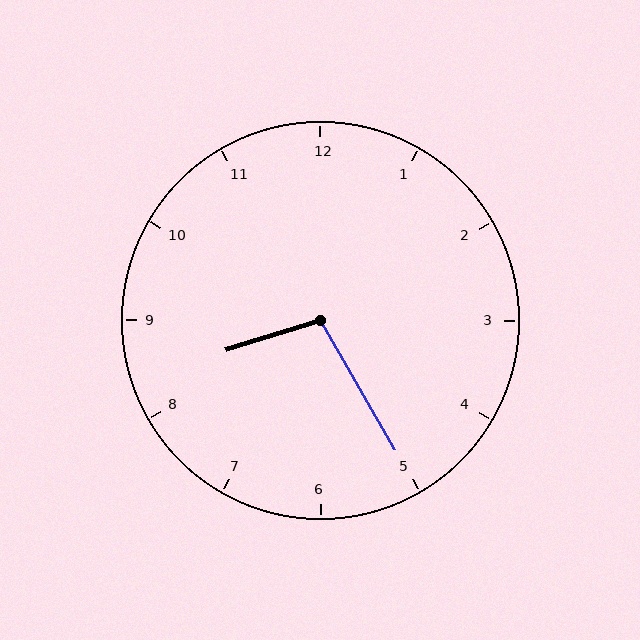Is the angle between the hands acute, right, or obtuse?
It is obtuse.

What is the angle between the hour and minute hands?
Approximately 102 degrees.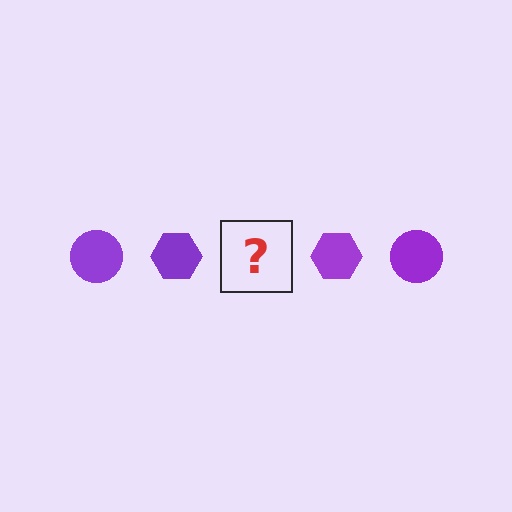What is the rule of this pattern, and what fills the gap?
The rule is that the pattern cycles through circle, hexagon shapes in purple. The gap should be filled with a purple circle.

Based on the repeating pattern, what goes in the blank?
The blank should be a purple circle.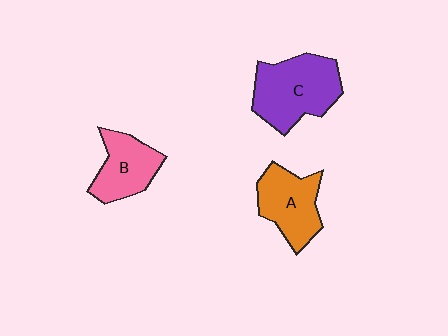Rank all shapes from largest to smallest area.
From largest to smallest: C (purple), A (orange), B (pink).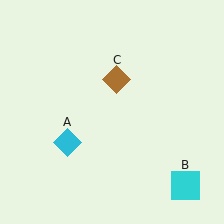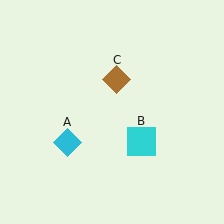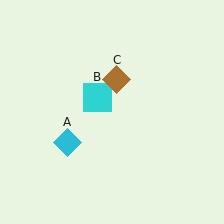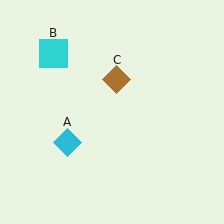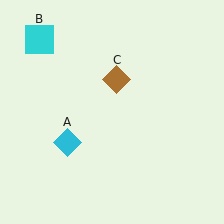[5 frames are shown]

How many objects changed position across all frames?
1 object changed position: cyan square (object B).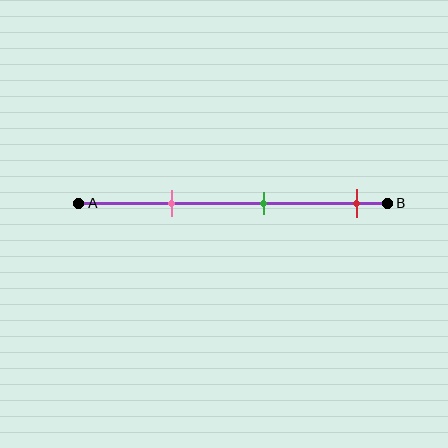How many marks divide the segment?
There are 3 marks dividing the segment.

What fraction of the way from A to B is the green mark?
The green mark is approximately 60% (0.6) of the way from A to B.